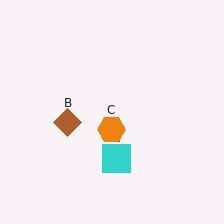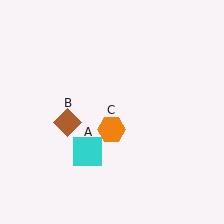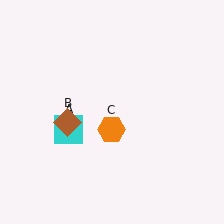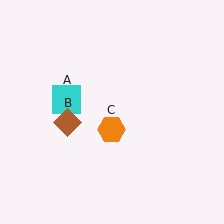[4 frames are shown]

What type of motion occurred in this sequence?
The cyan square (object A) rotated clockwise around the center of the scene.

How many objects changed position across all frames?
1 object changed position: cyan square (object A).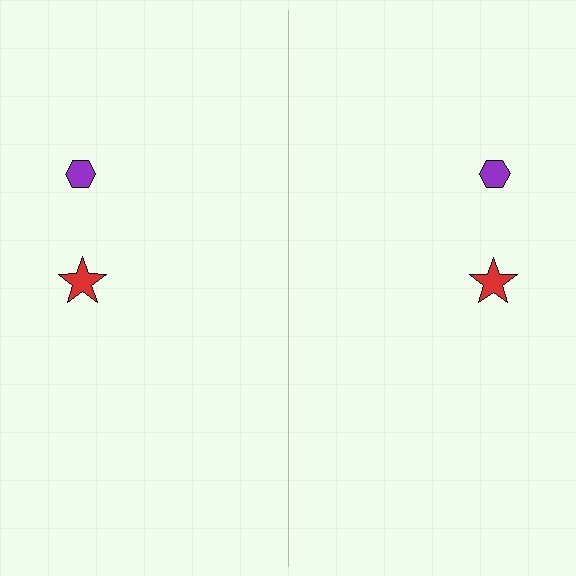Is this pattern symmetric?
Yes, this pattern has bilateral (reflection) symmetry.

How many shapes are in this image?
There are 4 shapes in this image.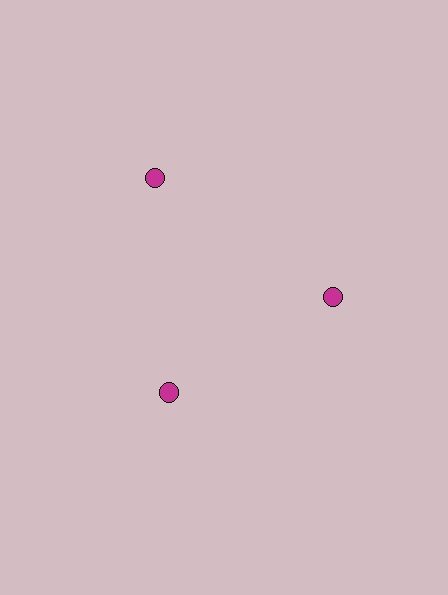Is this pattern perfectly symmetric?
No. The 3 magenta circles are arranged in a ring, but one element near the 11 o'clock position is pushed outward from the center, breaking the 3-fold rotational symmetry.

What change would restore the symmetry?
The symmetry would be restored by moving it inward, back onto the ring so that all 3 circles sit at equal angles and equal distance from the center.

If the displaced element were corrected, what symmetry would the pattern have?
It would have 3-fold rotational symmetry — the pattern would map onto itself every 120 degrees.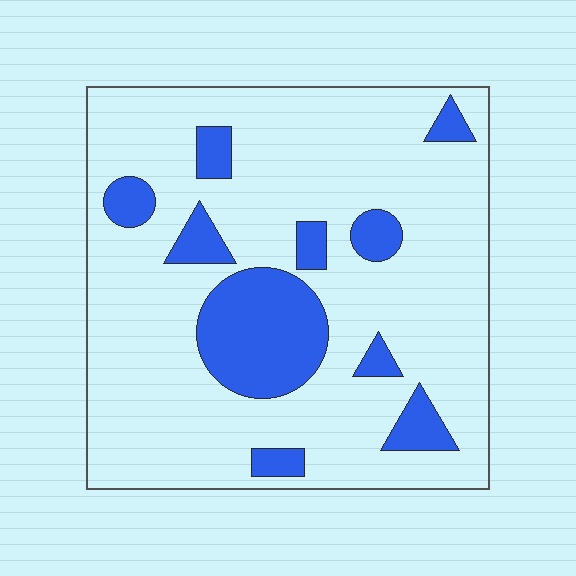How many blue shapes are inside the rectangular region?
10.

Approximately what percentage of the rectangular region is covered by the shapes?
Approximately 20%.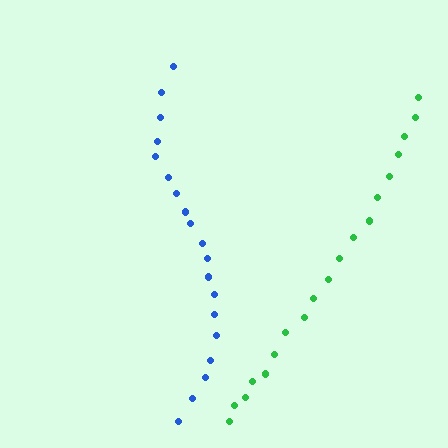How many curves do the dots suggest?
There are 2 distinct paths.